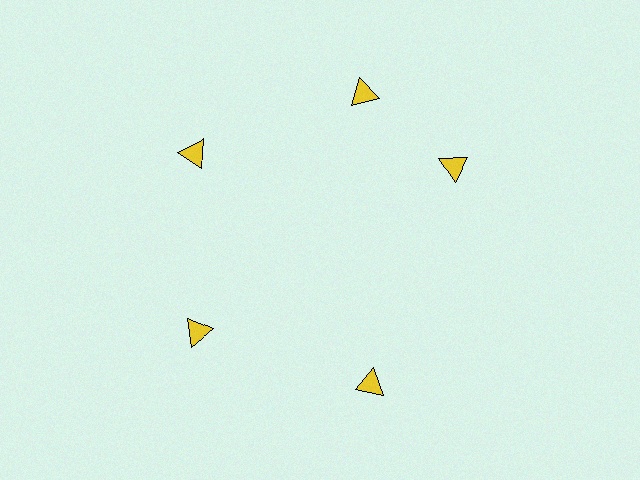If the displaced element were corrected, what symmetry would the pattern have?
It would have 5-fold rotational symmetry — the pattern would map onto itself every 72 degrees.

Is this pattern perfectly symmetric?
No. The 5 yellow triangles are arranged in a ring, but one element near the 3 o'clock position is rotated out of alignment along the ring, breaking the 5-fold rotational symmetry.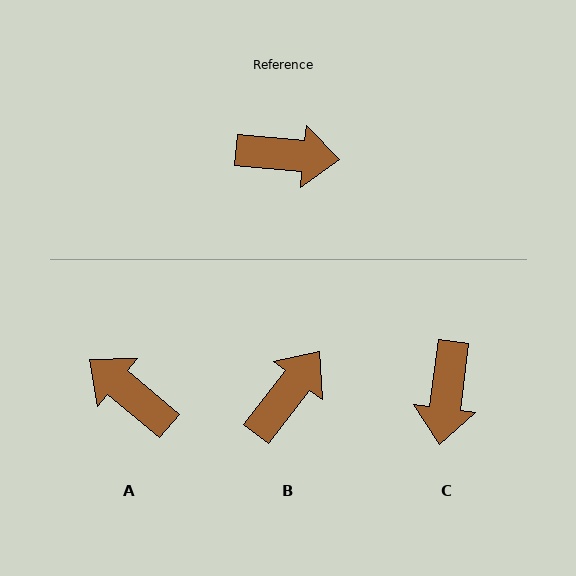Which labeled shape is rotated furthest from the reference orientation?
A, about 146 degrees away.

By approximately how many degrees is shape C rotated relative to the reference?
Approximately 92 degrees clockwise.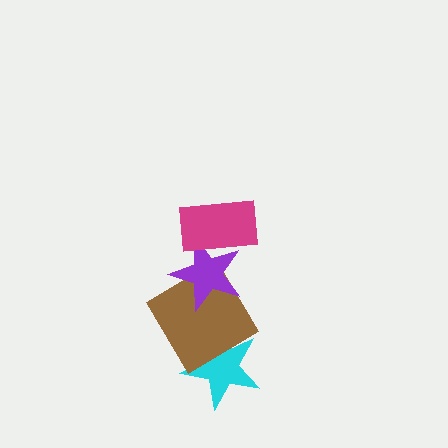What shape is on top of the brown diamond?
The purple star is on top of the brown diamond.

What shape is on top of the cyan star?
The brown diamond is on top of the cyan star.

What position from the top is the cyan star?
The cyan star is 4th from the top.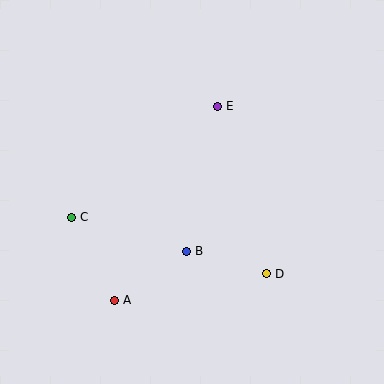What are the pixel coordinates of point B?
Point B is at (187, 251).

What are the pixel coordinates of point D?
Point D is at (267, 274).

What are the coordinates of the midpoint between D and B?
The midpoint between D and B is at (227, 263).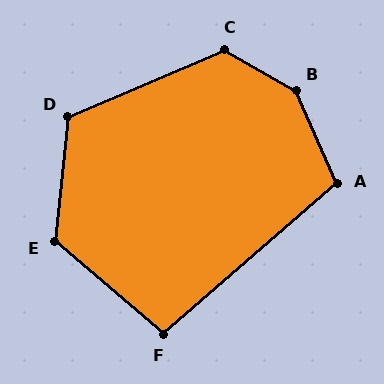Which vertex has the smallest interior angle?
F, at approximately 98 degrees.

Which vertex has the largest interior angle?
B, at approximately 143 degrees.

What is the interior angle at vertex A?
Approximately 107 degrees (obtuse).